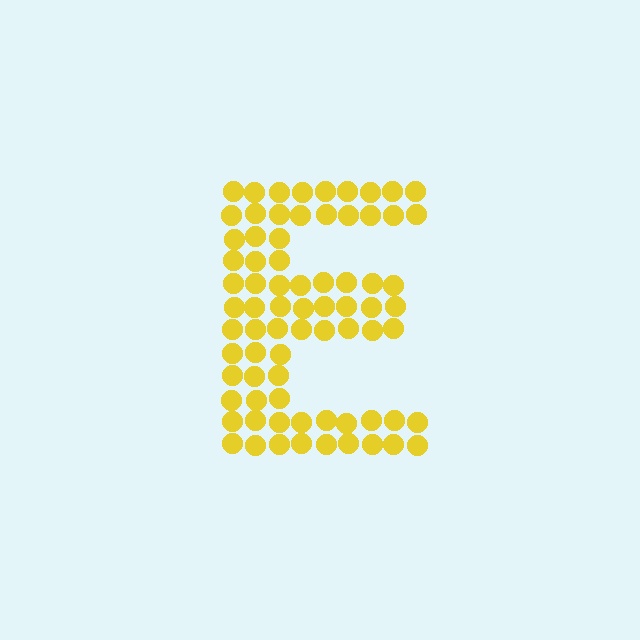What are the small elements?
The small elements are circles.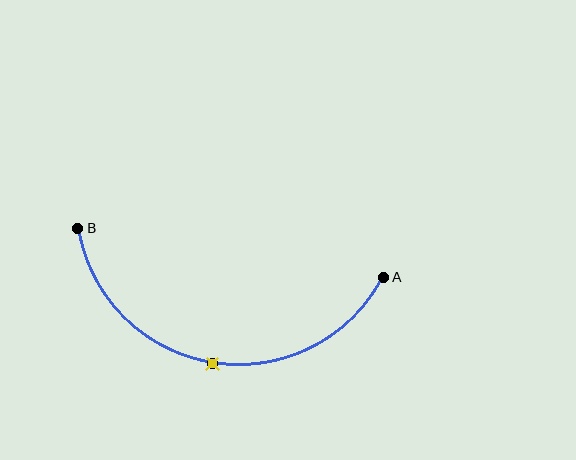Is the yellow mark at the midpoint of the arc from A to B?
Yes. The yellow mark lies on the arc at equal arc-length from both A and B — it is the arc midpoint.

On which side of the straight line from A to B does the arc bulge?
The arc bulges below the straight line connecting A and B.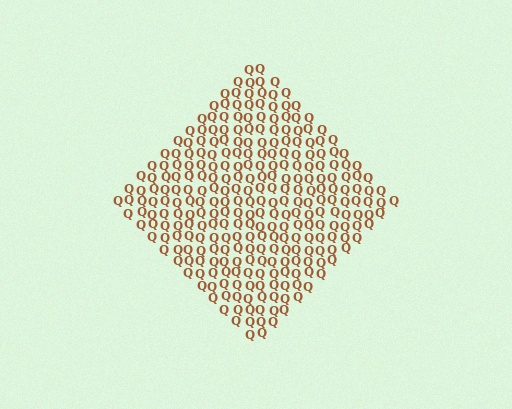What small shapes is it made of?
It is made of small letter Q's.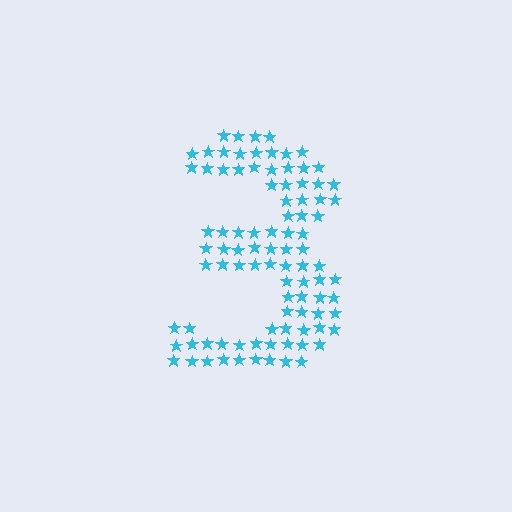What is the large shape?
The large shape is the digit 3.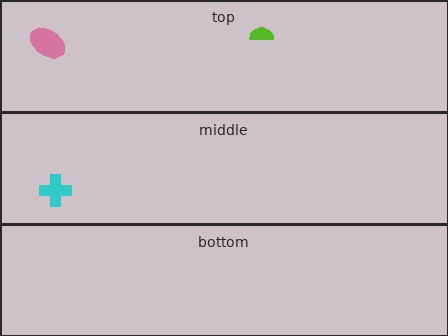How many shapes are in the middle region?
1.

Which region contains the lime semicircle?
The top region.